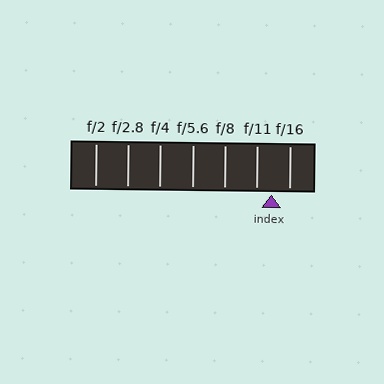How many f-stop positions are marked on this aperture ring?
There are 7 f-stop positions marked.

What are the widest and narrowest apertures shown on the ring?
The widest aperture shown is f/2 and the narrowest is f/16.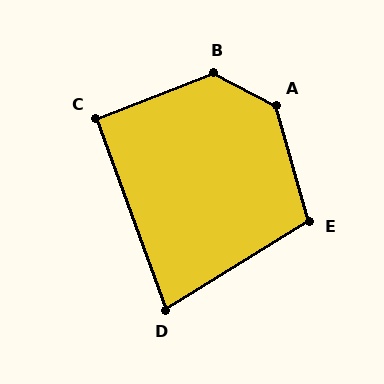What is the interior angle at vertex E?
Approximately 106 degrees (obtuse).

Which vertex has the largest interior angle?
A, at approximately 133 degrees.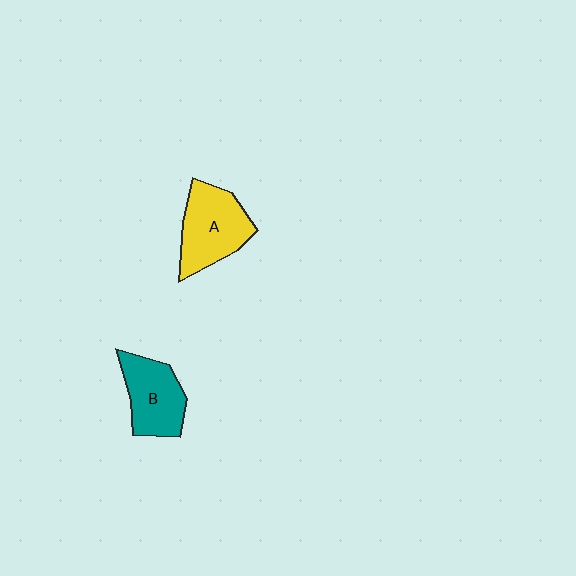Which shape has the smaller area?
Shape B (teal).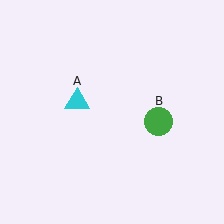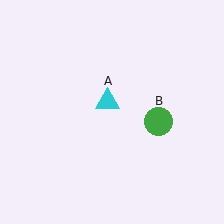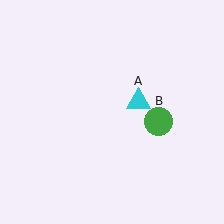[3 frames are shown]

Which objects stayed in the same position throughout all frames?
Green circle (object B) remained stationary.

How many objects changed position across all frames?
1 object changed position: cyan triangle (object A).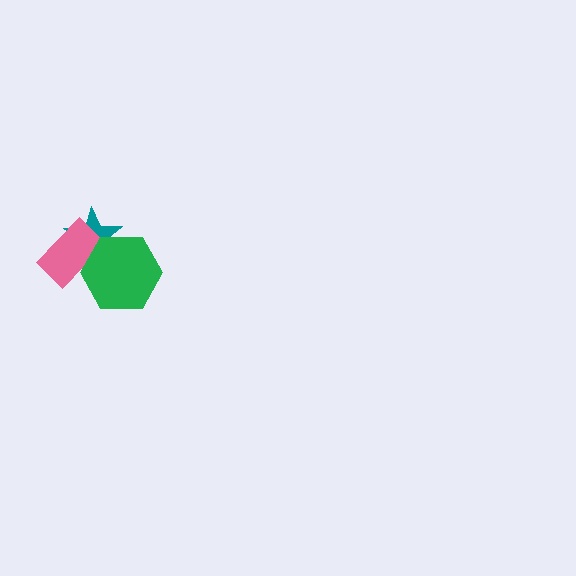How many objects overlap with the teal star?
2 objects overlap with the teal star.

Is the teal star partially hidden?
Yes, it is partially covered by another shape.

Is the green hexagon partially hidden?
No, no other shape covers it.